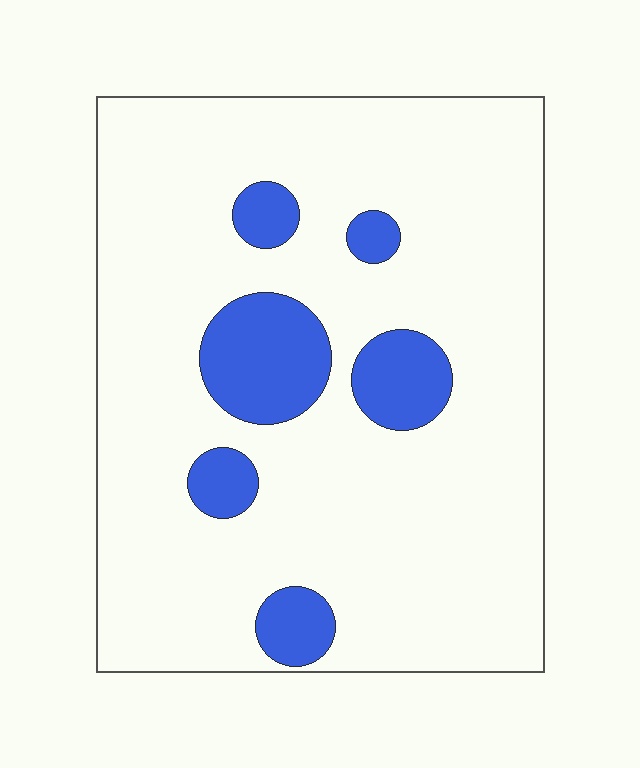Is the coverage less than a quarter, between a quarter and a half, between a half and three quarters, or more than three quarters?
Less than a quarter.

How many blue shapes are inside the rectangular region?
6.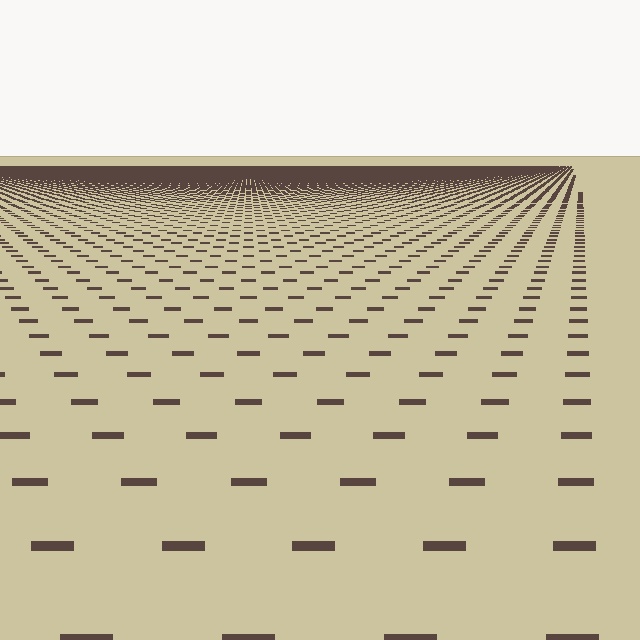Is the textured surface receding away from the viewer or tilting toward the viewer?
The surface is receding away from the viewer. Texture elements get smaller and denser toward the top.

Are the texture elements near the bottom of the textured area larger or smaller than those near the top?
Larger. Near the bottom, elements are closer to the viewer and appear at a bigger on-screen size.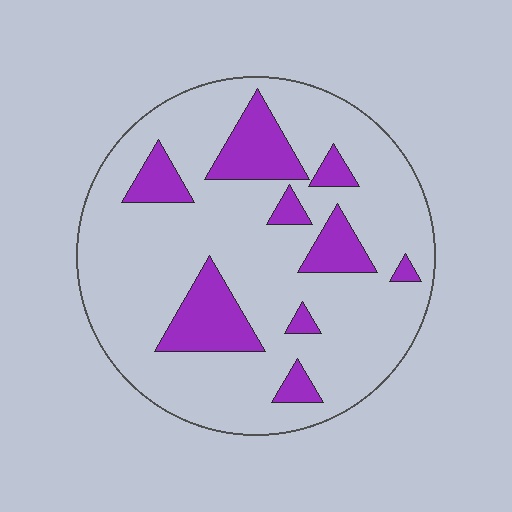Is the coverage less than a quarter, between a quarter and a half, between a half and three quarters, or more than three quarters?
Less than a quarter.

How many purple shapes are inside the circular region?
9.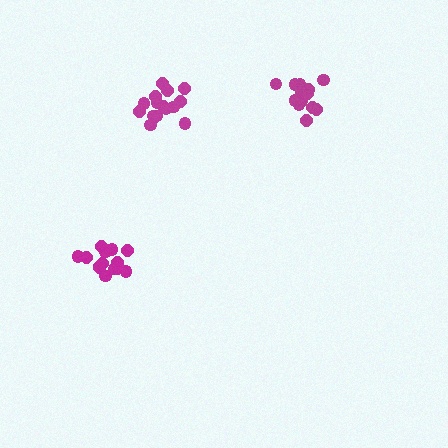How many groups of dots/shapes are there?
There are 3 groups.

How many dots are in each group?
Group 1: 15 dots, Group 2: 15 dots, Group 3: 16 dots (46 total).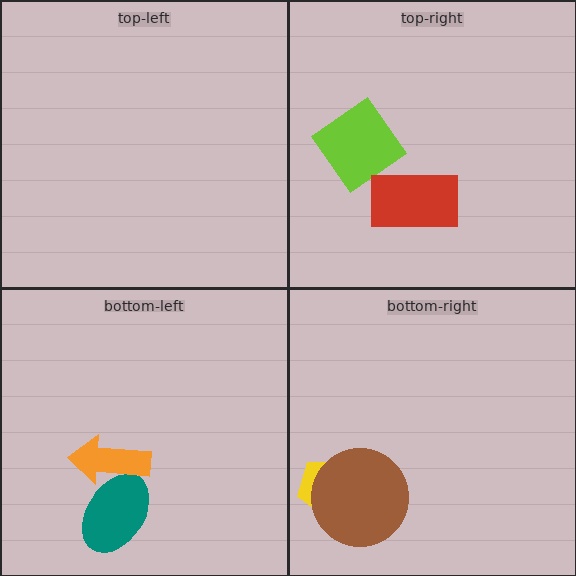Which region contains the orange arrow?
The bottom-left region.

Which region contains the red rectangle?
The top-right region.